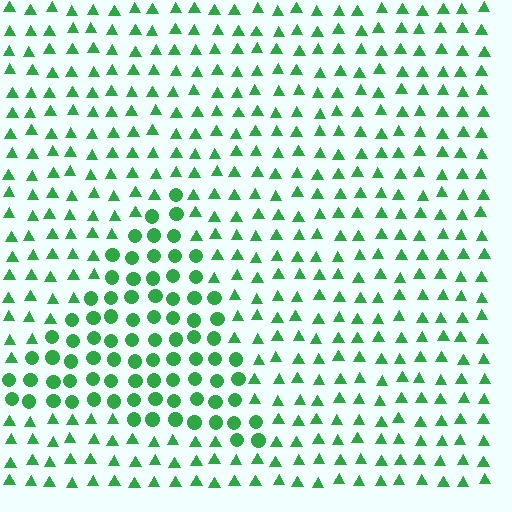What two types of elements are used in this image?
The image uses circles inside the triangle region and triangles outside it.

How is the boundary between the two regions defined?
The boundary is defined by a change in element shape: circles inside vs. triangles outside. All elements share the same color and spacing.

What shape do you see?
I see a triangle.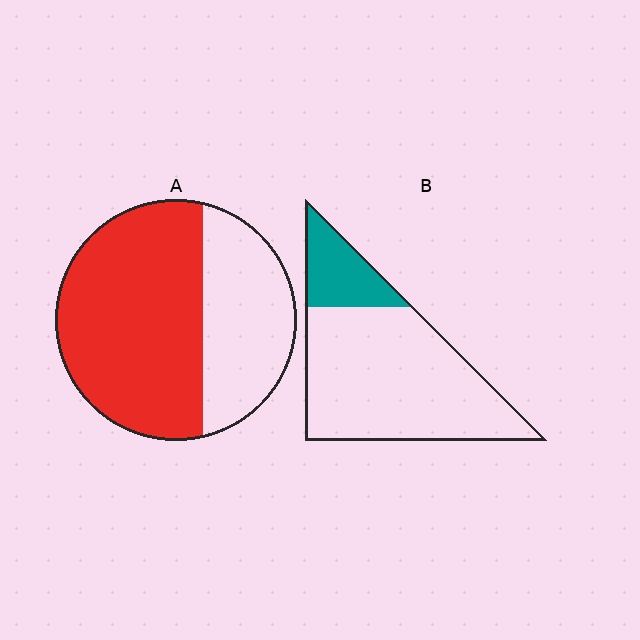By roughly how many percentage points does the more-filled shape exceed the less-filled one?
By roughly 45 percentage points (A over B).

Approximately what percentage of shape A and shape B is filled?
A is approximately 65% and B is approximately 20%.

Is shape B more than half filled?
No.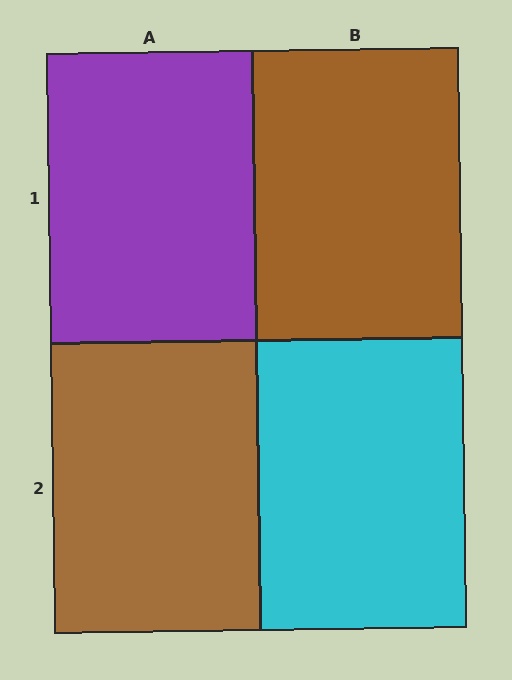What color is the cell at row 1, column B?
Brown.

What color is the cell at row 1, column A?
Purple.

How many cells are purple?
1 cell is purple.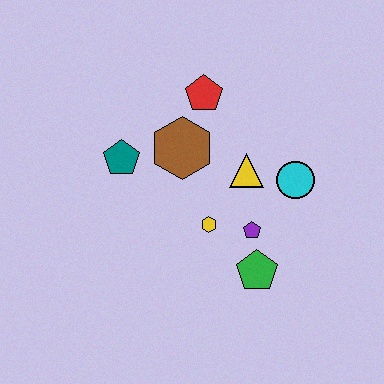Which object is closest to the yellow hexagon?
The purple pentagon is closest to the yellow hexagon.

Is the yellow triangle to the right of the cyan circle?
No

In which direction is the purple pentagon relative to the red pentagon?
The purple pentagon is below the red pentagon.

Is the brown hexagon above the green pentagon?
Yes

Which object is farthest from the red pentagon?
The green pentagon is farthest from the red pentagon.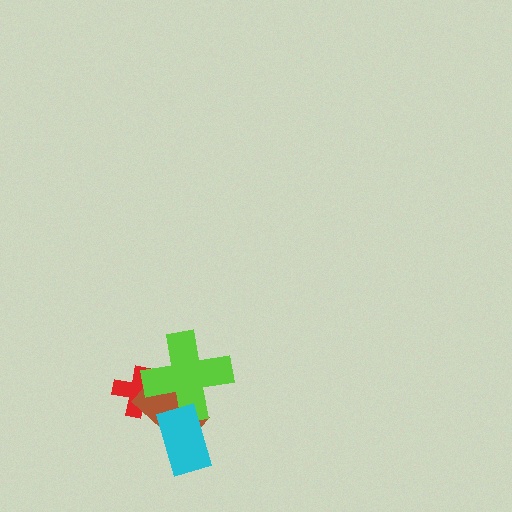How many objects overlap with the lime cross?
3 objects overlap with the lime cross.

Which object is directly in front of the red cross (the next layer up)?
The brown rectangle is directly in front of the red cross.